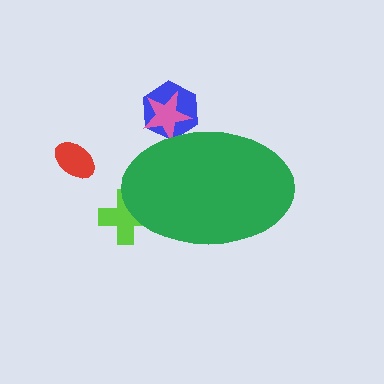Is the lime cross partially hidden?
Yes, the lime cross is partially hidden behind the green ellipse.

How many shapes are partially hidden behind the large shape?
3 shapes are partially hidden.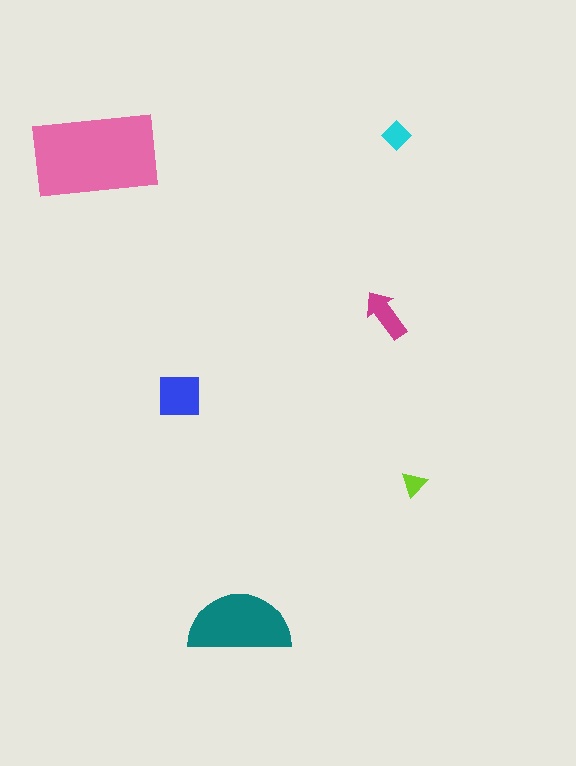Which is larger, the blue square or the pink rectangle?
The pink rectangle.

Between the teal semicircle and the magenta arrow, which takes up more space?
The teal semicircle.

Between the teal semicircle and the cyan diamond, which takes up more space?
The teal semicircle.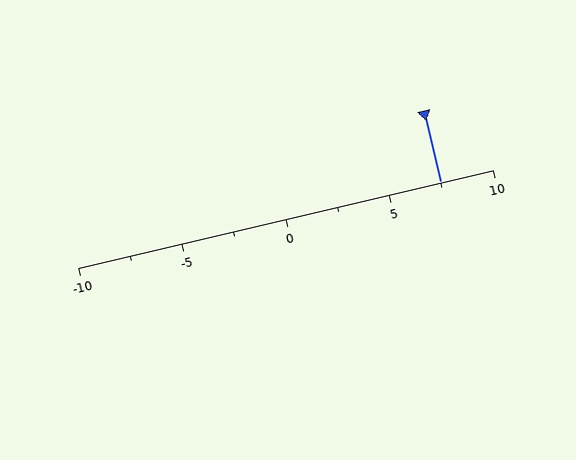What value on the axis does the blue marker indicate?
The marker indicates approximately 7.5.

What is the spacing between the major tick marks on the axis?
The major ticks are spaced 5 apart.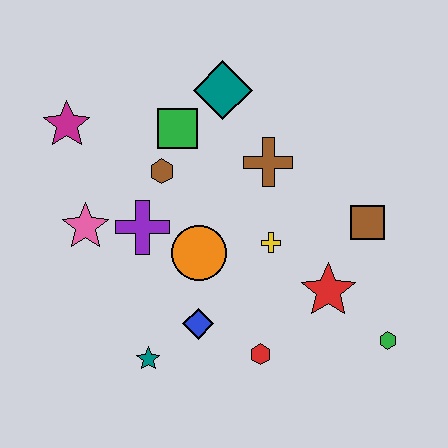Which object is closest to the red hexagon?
The blue diamond is closest to the red hexagon.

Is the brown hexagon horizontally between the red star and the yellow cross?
No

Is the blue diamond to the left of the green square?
No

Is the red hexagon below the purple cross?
Yes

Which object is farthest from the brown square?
The magenta star is farthest from the brown square.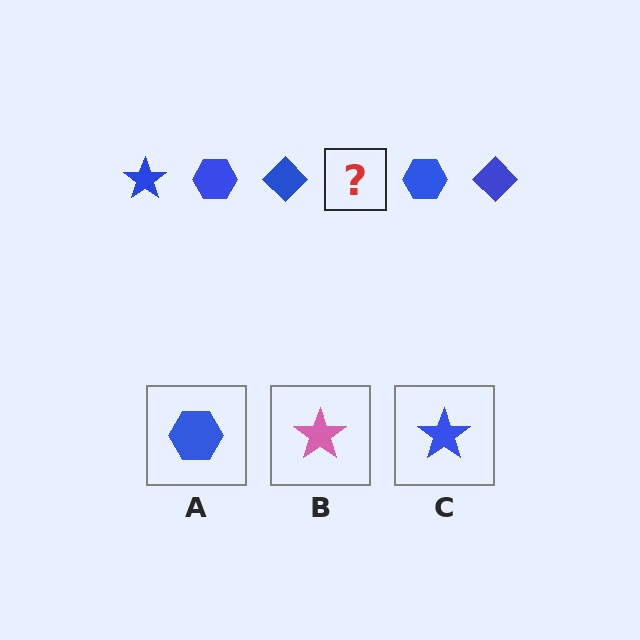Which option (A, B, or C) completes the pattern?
C.